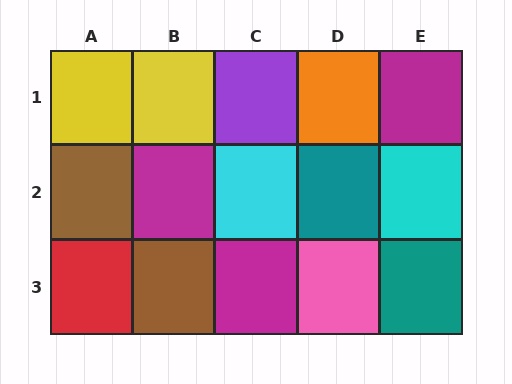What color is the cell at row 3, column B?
Brown.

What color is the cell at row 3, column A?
Red.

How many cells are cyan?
2 cells are cyan.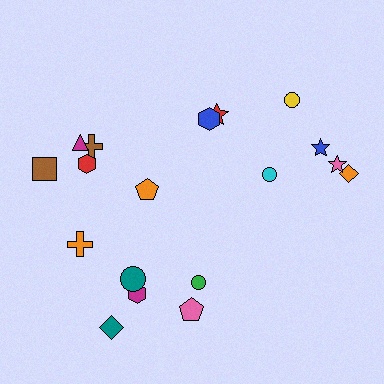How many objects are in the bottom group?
There are 6 objects.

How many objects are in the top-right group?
There are 7 objects.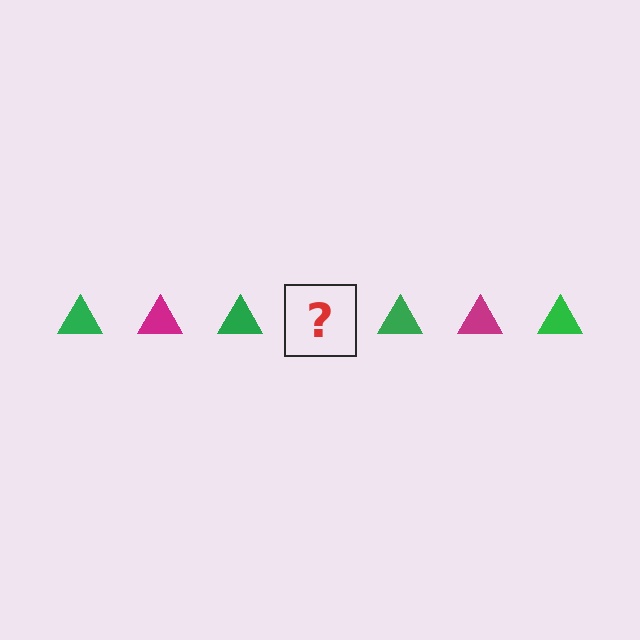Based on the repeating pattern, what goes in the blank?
The blank should be a magenta triangle.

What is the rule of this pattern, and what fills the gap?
The rule is that the pattern cycles through green, magenta triangles. The gap should be filled with a magenta triangle.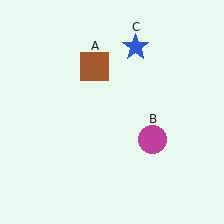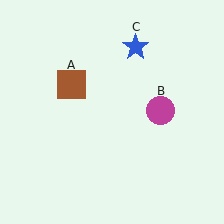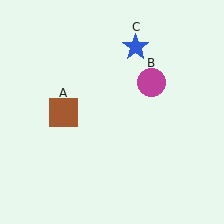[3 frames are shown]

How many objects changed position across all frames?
2 objects changed position: brown square (object A), magenta circle (object B).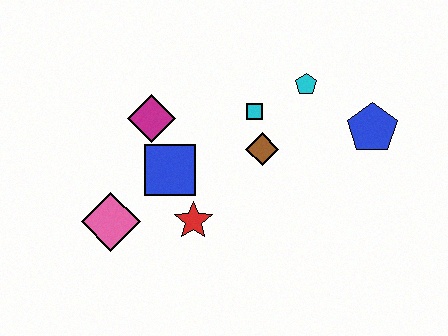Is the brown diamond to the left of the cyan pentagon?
Yes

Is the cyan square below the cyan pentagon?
Yes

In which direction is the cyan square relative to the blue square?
The cyan square is to the right of the blue square.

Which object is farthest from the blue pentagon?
The pink diamond is farthest from the blue pentagon.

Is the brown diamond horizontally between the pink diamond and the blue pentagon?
Yes